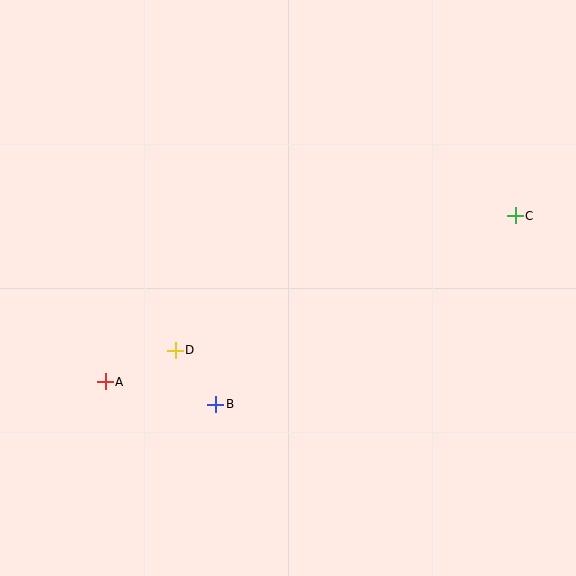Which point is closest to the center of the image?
Point D at (175, 350) is closest to the center.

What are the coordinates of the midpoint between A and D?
The midpoint between A and D is at (140, 366).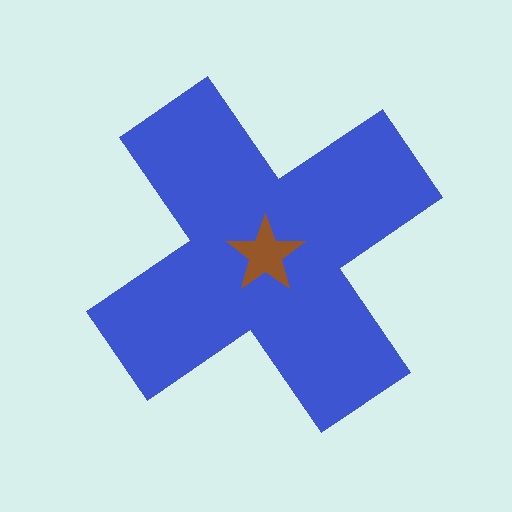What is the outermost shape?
The blue cross.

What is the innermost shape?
The brown star.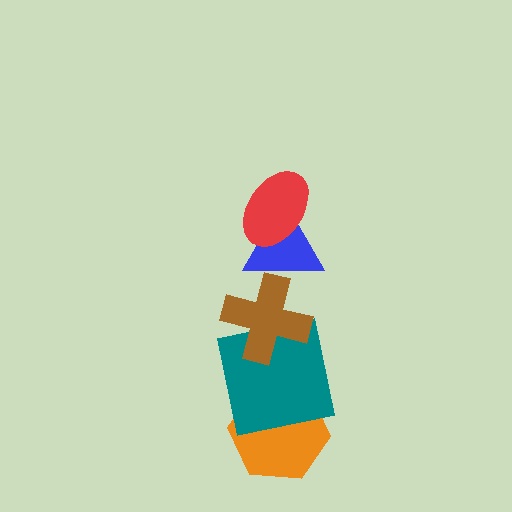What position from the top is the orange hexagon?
The orange hexagon is 5th from the top.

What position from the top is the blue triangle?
The blue triangle is 2nd from the top.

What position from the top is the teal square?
The teal square is 4th from the top.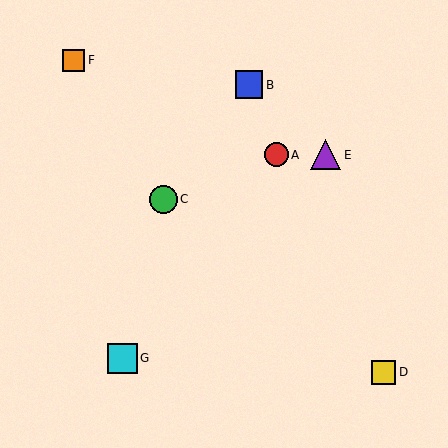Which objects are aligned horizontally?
Objects A, E are aligned horizontally.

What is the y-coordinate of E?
Object E is at y≈155.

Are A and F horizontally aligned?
No, A is at y≈155 and F is at y≈60.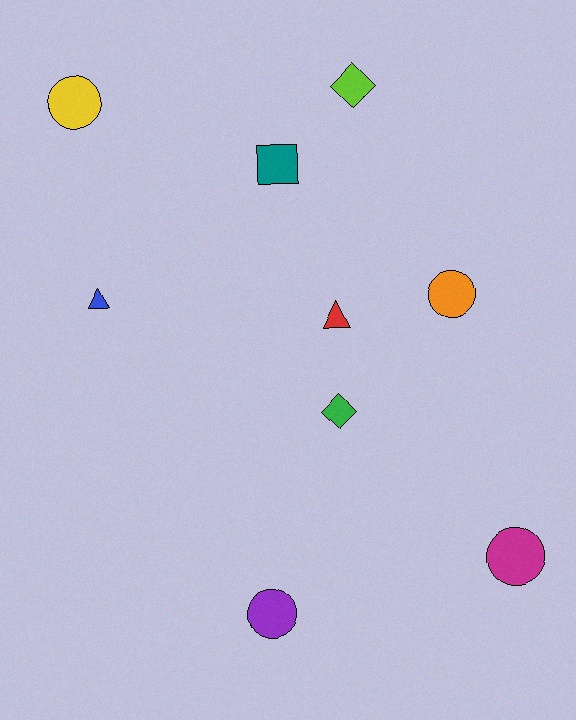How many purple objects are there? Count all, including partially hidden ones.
There is 1 purple object.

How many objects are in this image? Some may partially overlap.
There are 9 objects.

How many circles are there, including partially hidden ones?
There are 4 circles.